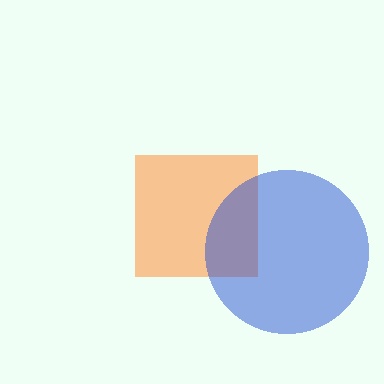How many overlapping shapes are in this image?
There are 2 overlapping shapes in the image.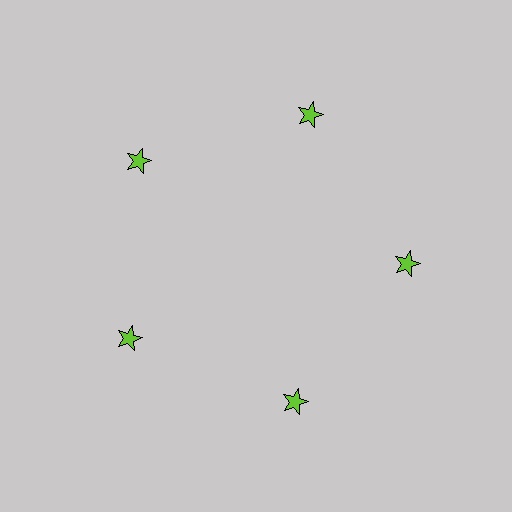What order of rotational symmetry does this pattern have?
This pattern has 5-fold rotational symmetry.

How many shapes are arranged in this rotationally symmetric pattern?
There are 5 shapes, arranged in 5 groups of 1.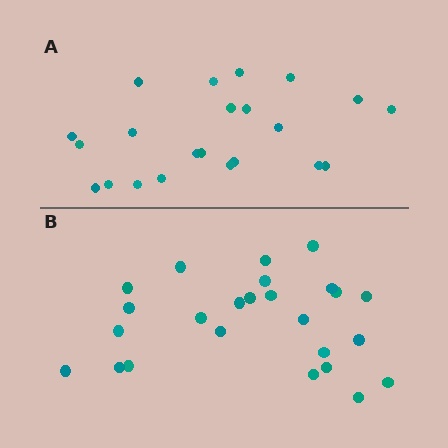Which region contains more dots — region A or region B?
Region B (the bottom region) has more dots.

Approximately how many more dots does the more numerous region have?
Region B has just a few more — roughly 2 or 3 more dots than region A.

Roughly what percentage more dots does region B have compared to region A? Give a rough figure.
About 15% more.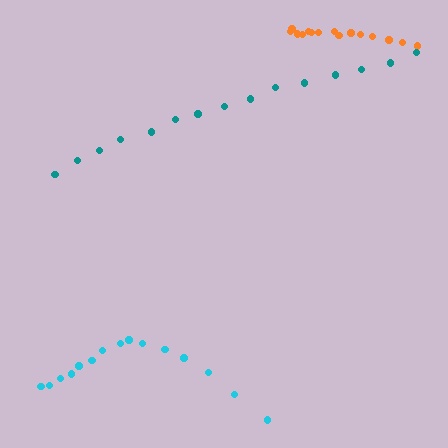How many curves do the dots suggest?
There are 3 distinct paths.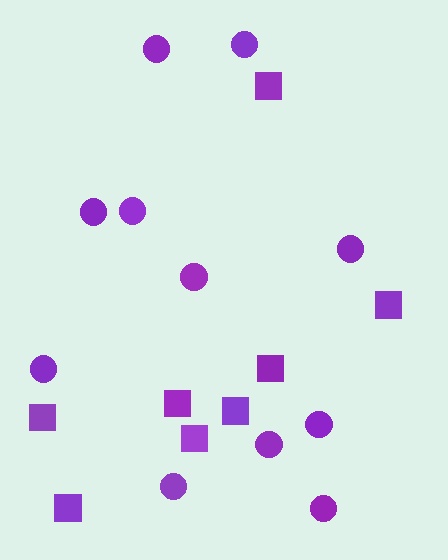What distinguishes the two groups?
There are 2 groups: one group of squares (8) and one group of circles (11).